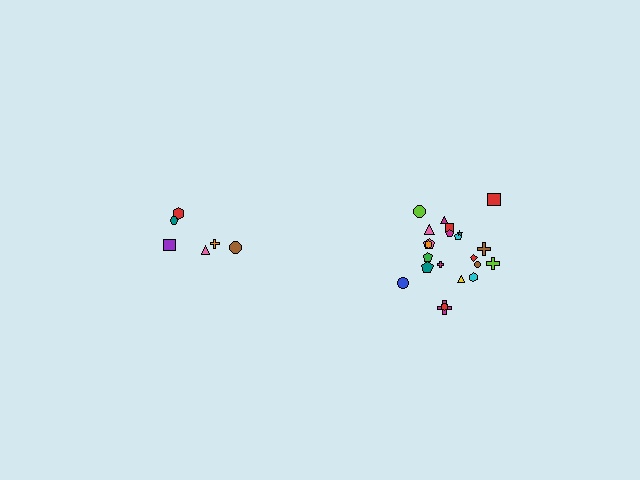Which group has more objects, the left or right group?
The right group.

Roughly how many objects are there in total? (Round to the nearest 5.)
Roughly 30 objects in total.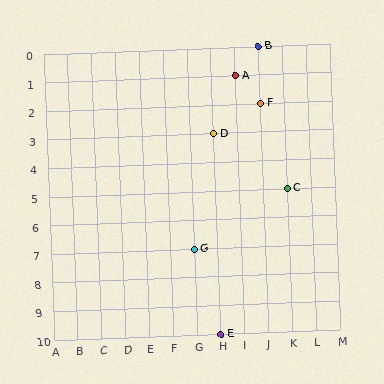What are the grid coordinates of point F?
Point F is at grid coordinates (J, 2).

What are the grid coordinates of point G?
Point G is at grid coordinates (G, 7).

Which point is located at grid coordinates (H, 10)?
Point E is at (H, 10).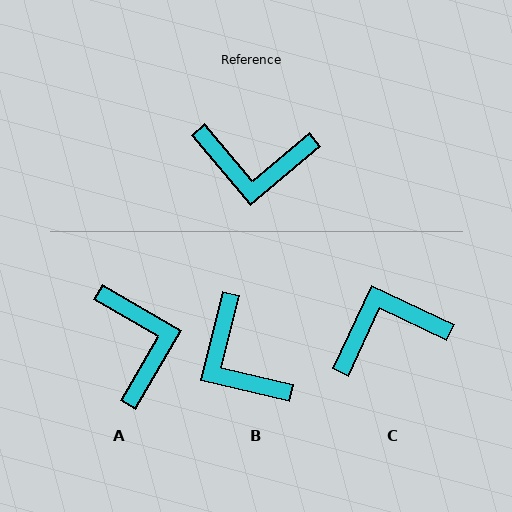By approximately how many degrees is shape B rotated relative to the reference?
Approximately 54 degrees clockwise.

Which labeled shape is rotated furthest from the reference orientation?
C, about 155 degrees away.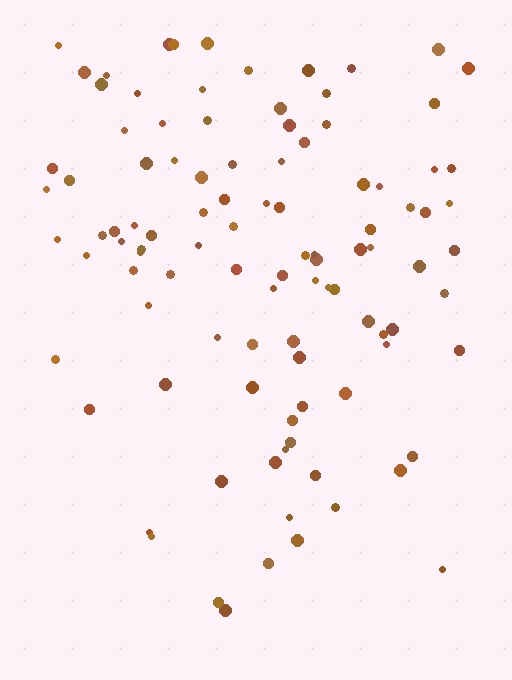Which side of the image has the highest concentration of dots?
The top.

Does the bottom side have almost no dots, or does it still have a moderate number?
Still a moderate number, just noticeably fewer than the top.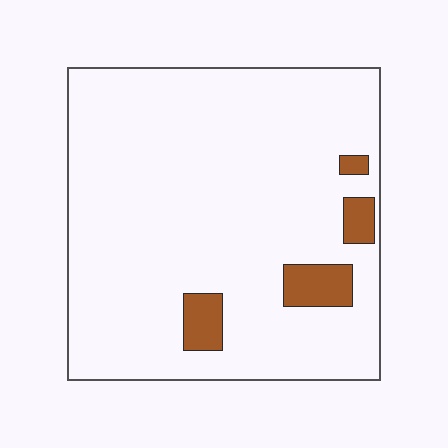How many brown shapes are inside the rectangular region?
4.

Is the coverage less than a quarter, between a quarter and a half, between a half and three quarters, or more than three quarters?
Less than a quarter.